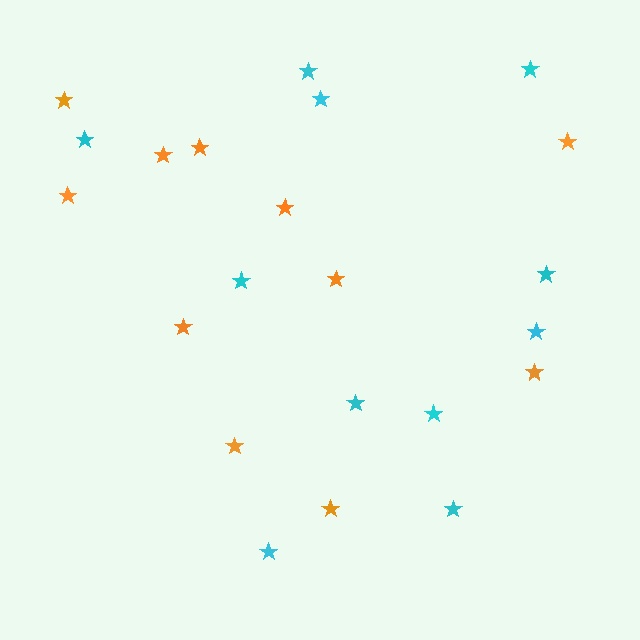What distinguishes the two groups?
There are 2 groups: one group of cyan stars (11) and one group of orange stars (11).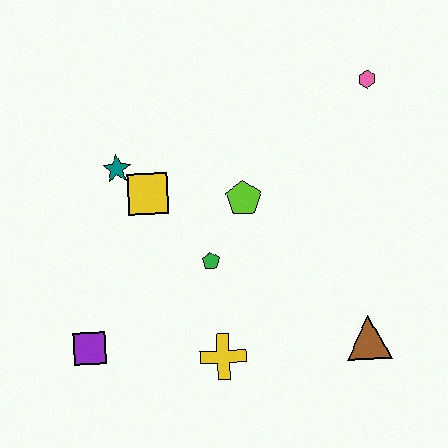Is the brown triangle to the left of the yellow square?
No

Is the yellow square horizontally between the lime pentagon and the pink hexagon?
No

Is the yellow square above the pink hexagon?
No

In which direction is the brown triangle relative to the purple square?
The brown triangle is to the right of the purple square.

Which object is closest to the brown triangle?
The yellow cross is closest to the brown triangle.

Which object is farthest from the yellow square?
The brown triangle is farthest from the yellow square.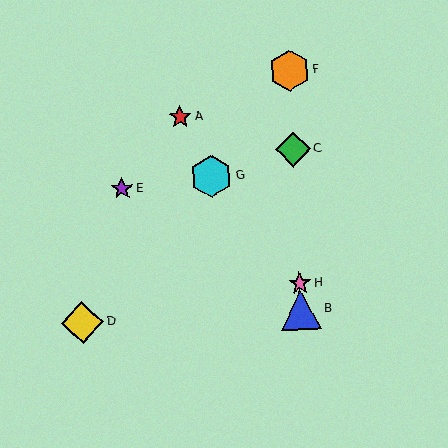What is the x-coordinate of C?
Object C is at x≈293.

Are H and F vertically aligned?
Yes, both are at x≈300.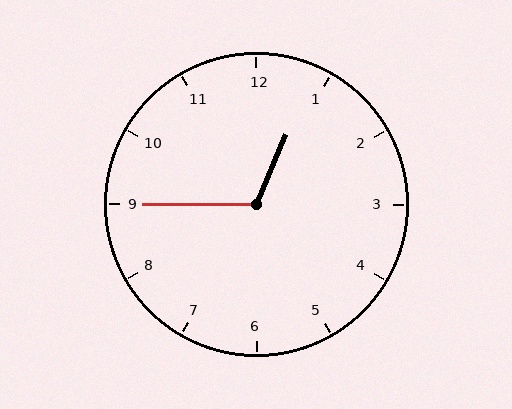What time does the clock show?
12:45.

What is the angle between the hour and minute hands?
Approximately 112 degrees.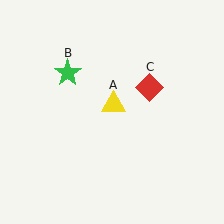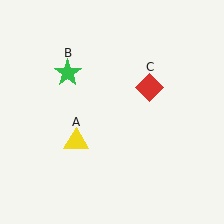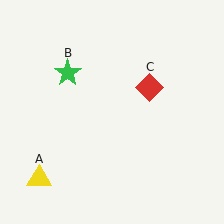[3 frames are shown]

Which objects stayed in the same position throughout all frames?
Green star (object B) and red diamond (object C) remained stationary.